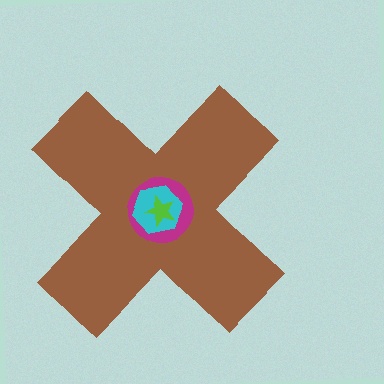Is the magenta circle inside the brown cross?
Yes.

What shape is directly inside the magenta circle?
The cyan hexagon.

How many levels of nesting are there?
4.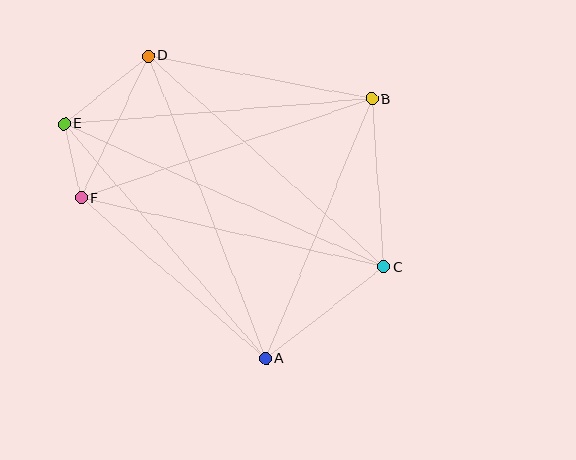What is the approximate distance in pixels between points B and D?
The distance between B and D is approximately 228 pixels.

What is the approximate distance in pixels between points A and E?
The distance between A and E is approximately 309 pixels.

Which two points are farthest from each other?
Points C and E are farthest from each other.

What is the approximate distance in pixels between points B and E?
The distance between B and E is approximately 309 pixels.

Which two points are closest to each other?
Points E and F are closest to each other.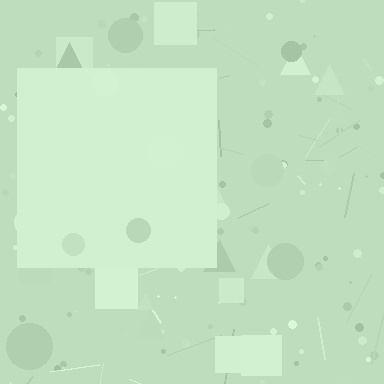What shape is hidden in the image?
A square is hidden in the image.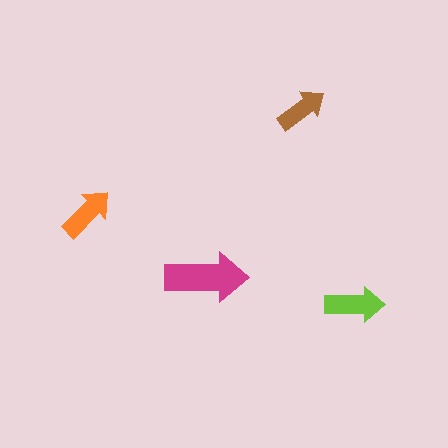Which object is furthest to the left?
The orange arrow is leftmost.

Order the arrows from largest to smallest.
the magenta one, the lime one, the orange one, the brown one.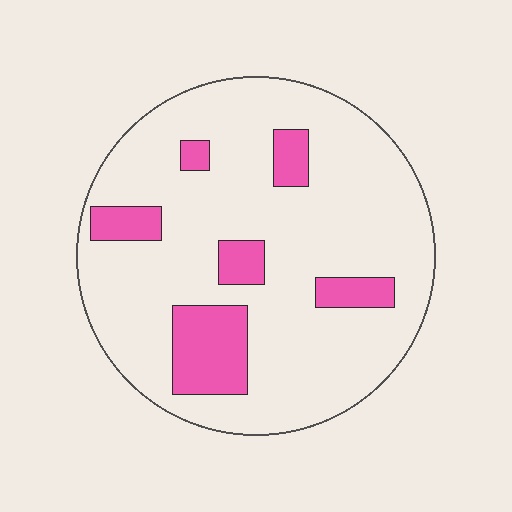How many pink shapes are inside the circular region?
6.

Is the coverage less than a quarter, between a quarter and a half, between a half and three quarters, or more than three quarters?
Less than a quarter.